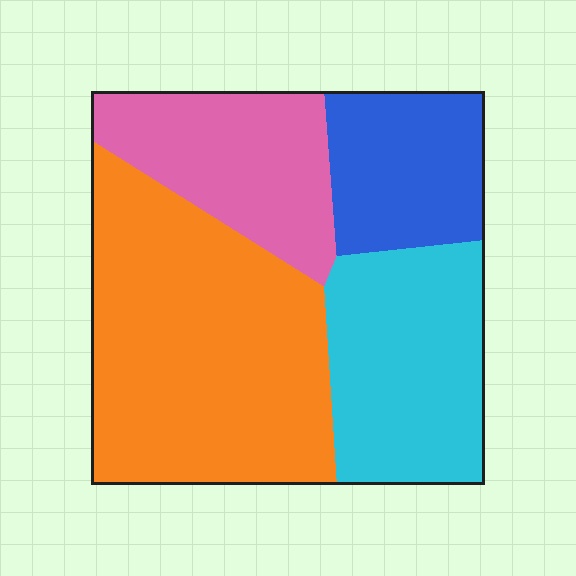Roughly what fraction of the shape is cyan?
Cyan covers about 25% of the shape.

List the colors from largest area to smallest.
From largest to smallest: orange, cyan, pink, blue.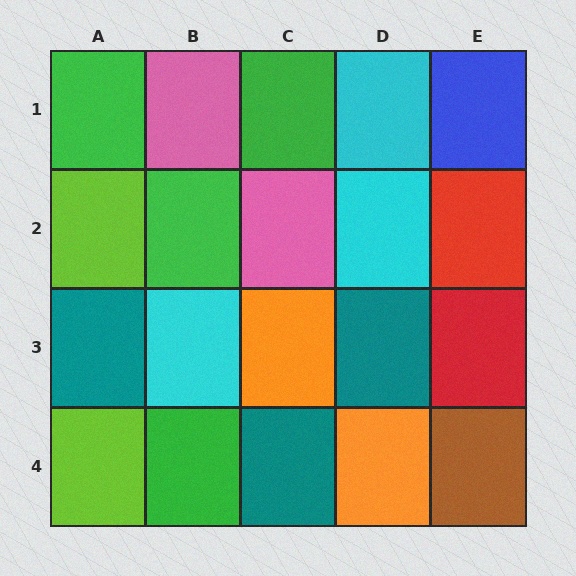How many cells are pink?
2 cells are pink.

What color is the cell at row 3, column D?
Teal.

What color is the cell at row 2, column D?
Cyan.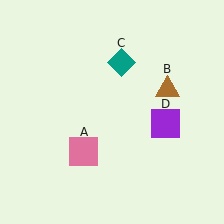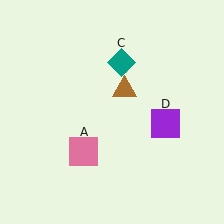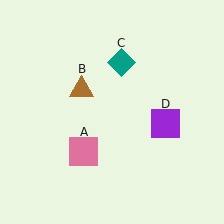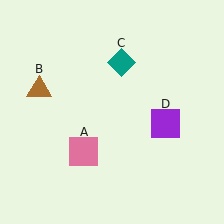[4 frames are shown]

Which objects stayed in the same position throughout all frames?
Pink square (object A) and teal diamond (object C) and purple square (object D) remained stationary.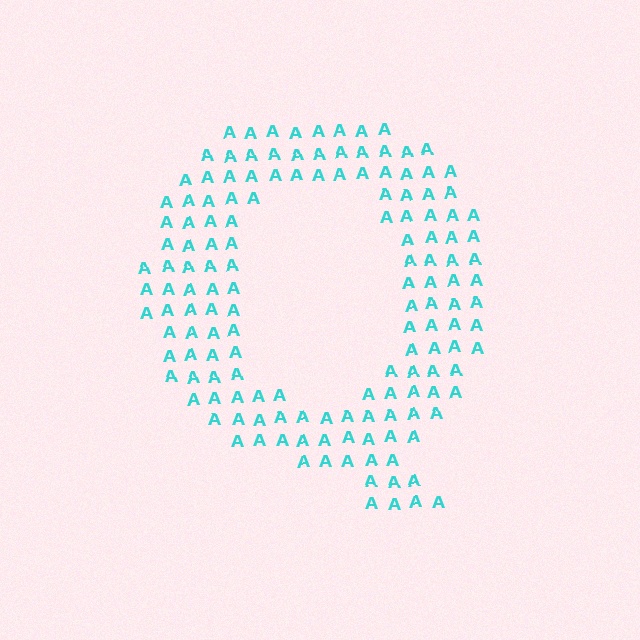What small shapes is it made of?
It is made of small letter A's.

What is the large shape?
The large shape is the letter Q.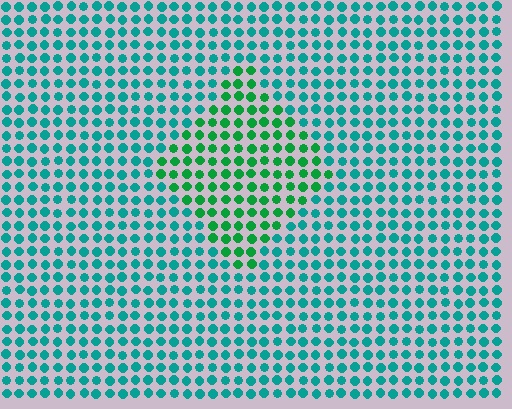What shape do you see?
I see a diamond.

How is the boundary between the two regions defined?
The boundary is defined purely by a slight shift in hue (about 36 degrees). Spacing, size, and orientation are identical on both sides.